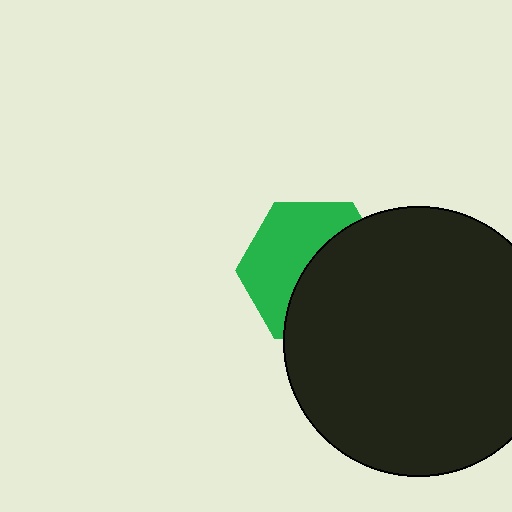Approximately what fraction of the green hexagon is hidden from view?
Roughly 52% of the green hexagon is hidden behind the black circle.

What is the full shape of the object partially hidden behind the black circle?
The partially hidden object is a green hexagon.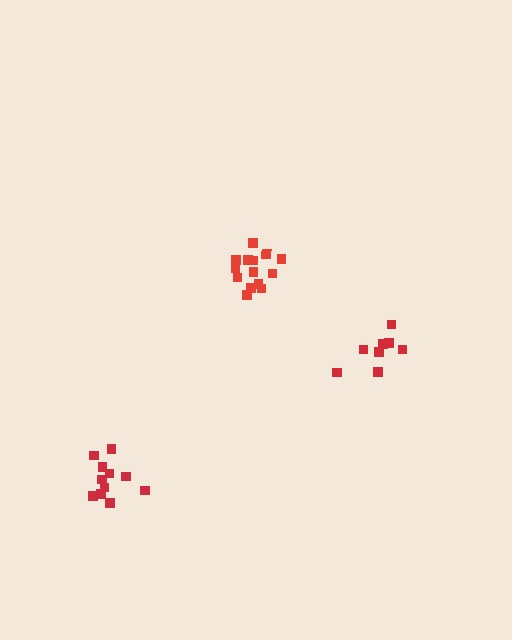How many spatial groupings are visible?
There are 3 spatial groupings.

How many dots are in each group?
Group 1: 14 dots, Group 2: 11 dots, Group 3: 8 dots (33 total).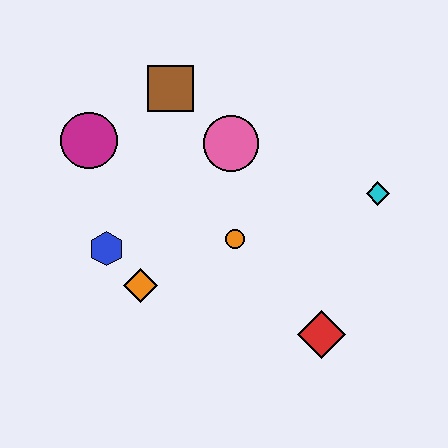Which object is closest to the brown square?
The pink circle is closest to the brown square.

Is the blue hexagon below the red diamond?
No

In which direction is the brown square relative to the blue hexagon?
The brown square is above the blue hexagon.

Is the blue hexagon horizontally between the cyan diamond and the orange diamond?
No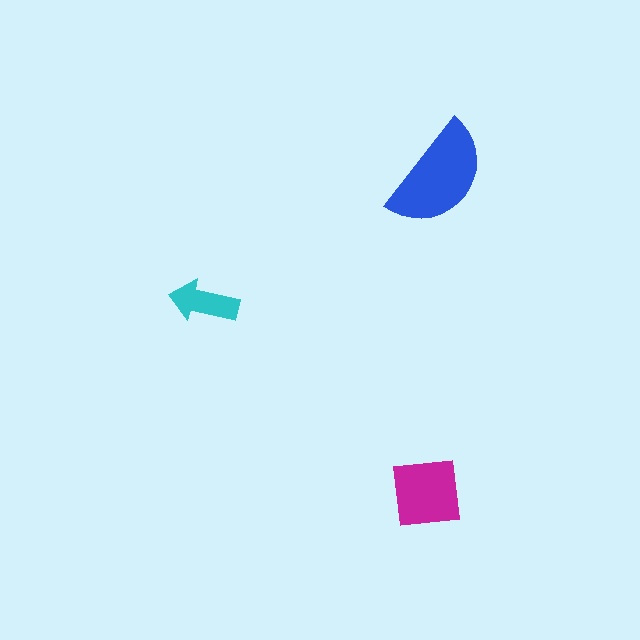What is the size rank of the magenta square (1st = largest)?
2nd.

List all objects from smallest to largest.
The cyan arrow, the magenta square, the blue semicircle.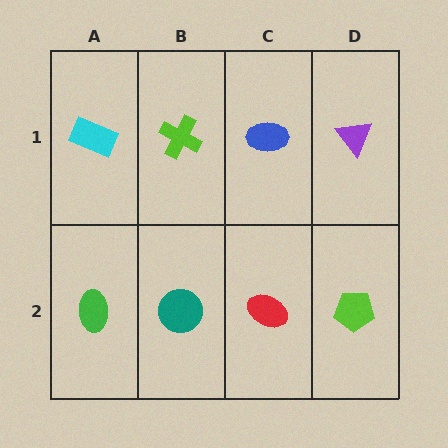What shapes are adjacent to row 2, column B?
A lime cross (row 1, column B), a green ellipse (row 2, column A), a red ellipse (row 2, column C).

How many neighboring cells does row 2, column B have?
3.